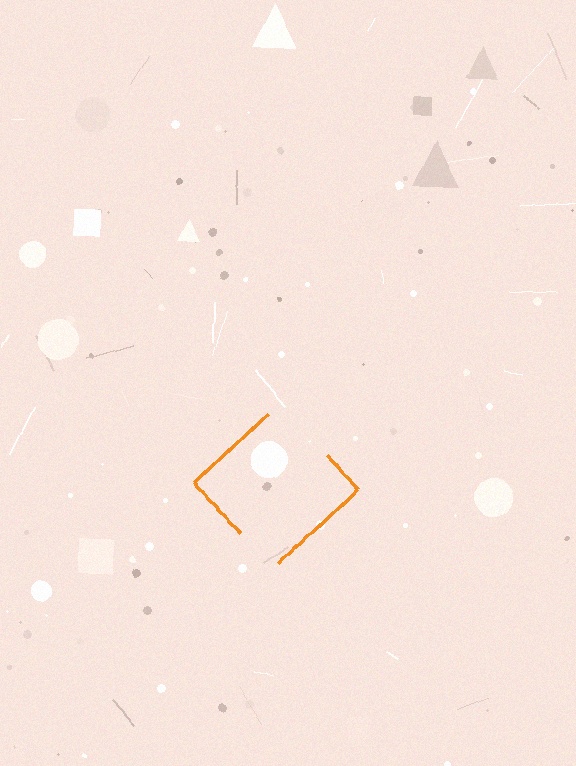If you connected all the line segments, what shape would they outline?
They would outline a diamond.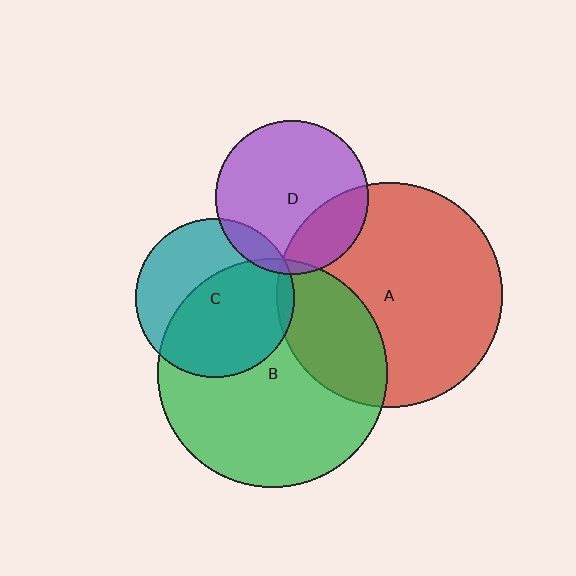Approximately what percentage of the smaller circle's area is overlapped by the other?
Approximately 25%.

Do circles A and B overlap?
Yes.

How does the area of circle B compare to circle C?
Approximately 2.1 times.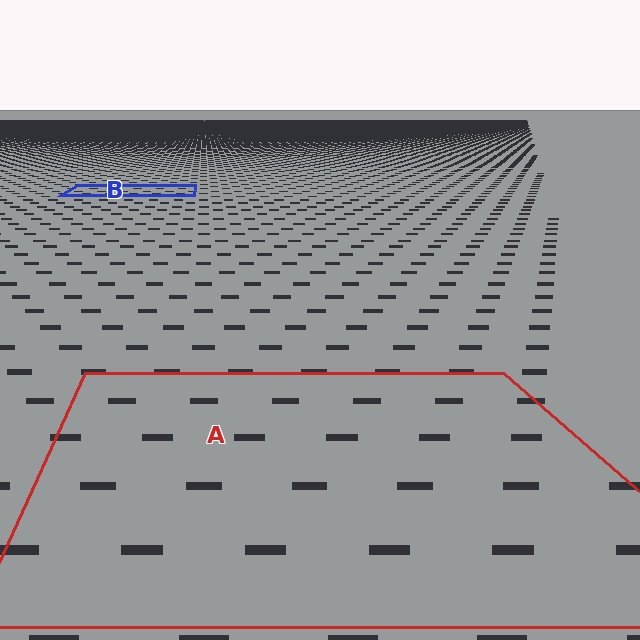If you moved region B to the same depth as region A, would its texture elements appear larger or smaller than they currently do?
They would appear larger. At a closer depth, the same texture elements are projected at a bigger on-screen size.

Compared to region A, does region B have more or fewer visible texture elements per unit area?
Region B has more texture elements per unit area — they are packed more densely because it is farther away.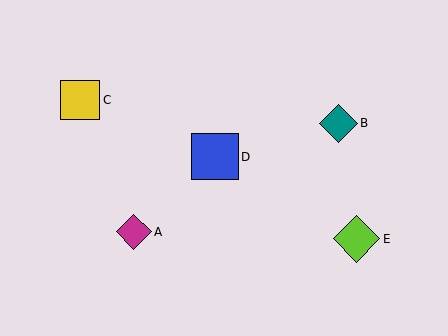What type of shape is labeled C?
Shape C is a yellow square.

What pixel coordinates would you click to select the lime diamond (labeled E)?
Click at (357, 239) to select the lime diamond E.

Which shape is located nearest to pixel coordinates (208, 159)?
The blue square (labeled D) at (215, 157) is nearest to that location.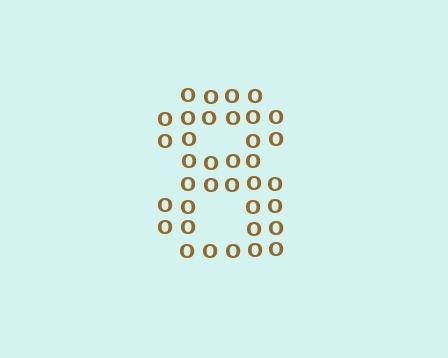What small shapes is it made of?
It is made of small letter O's.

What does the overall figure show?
The overall figure shows the digit 8.